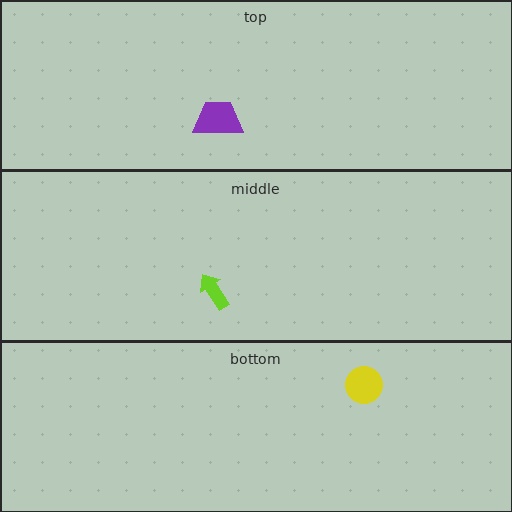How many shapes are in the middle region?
1.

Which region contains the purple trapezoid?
The top region.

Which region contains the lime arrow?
The middle region.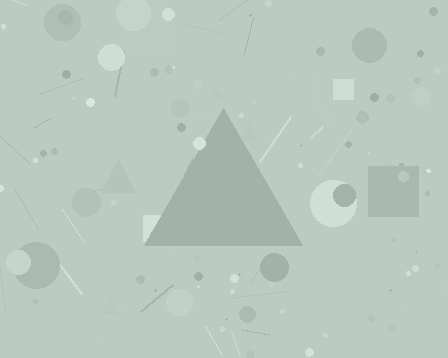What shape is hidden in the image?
A triangle is hidden in the image.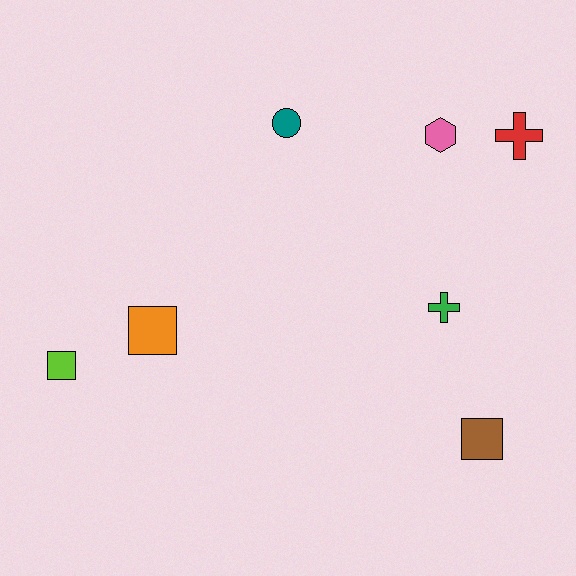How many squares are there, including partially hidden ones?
There are 3 squares.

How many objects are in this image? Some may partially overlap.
There are 7 objects.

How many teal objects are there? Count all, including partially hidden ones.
There is 1 teal object.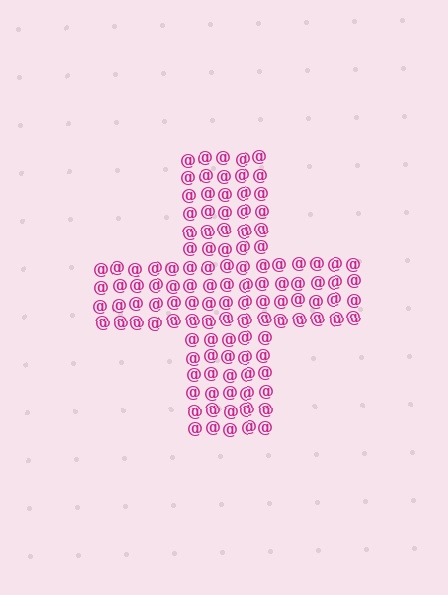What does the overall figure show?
The overall figure shows a cross.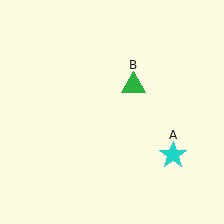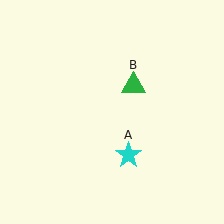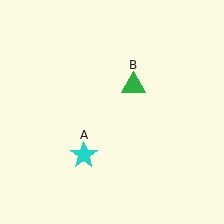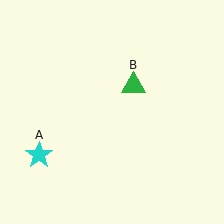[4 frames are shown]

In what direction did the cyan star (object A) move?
The cyan star (object A) moved left.